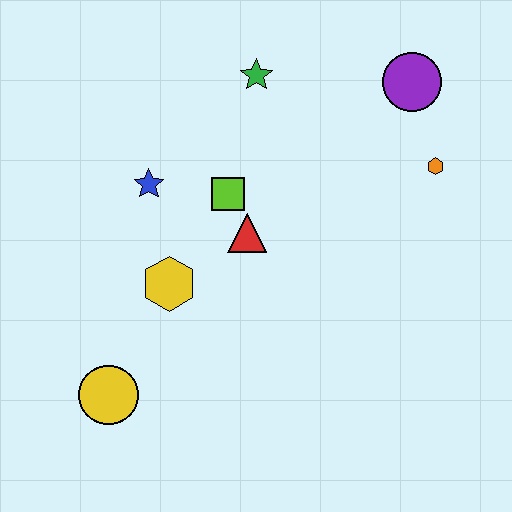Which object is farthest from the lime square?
The yellow circle is farthest from the lime square.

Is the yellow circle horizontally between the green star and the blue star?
No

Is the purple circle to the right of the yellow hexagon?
Yes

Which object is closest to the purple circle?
The orange hexagon is closest to the purple circle.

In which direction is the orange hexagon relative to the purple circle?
The orange hexagon is below the purple circle.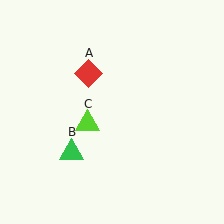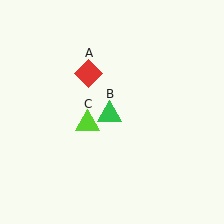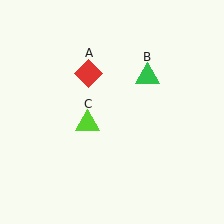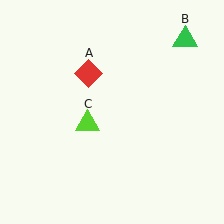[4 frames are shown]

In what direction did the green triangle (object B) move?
The green triangle (object B) moved up and to the right.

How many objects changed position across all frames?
1 object changed position: green triangle (object B).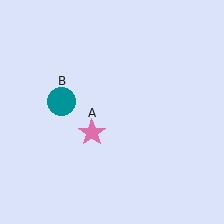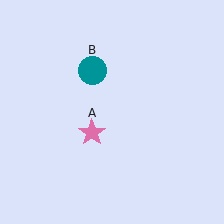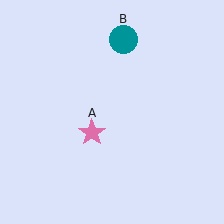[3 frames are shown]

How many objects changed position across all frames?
1 object changed position: teal circle (object B).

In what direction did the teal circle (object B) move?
The teal circle (object B) moved up and to the right.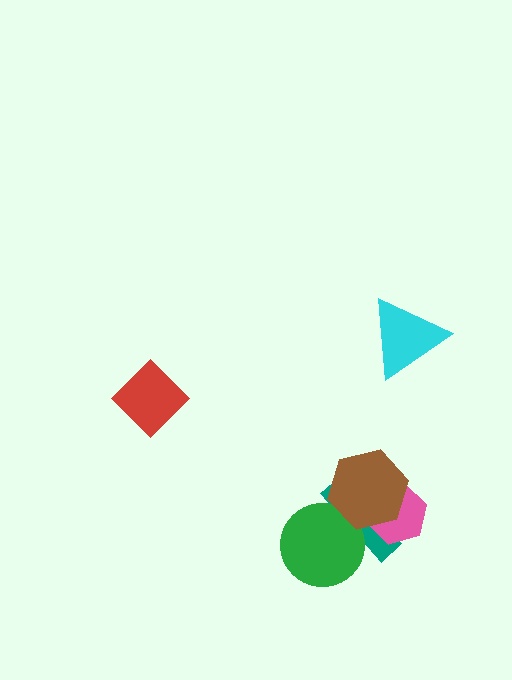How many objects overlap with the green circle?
2 objects overlap with the green circle.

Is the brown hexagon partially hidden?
No, no other shape covers it.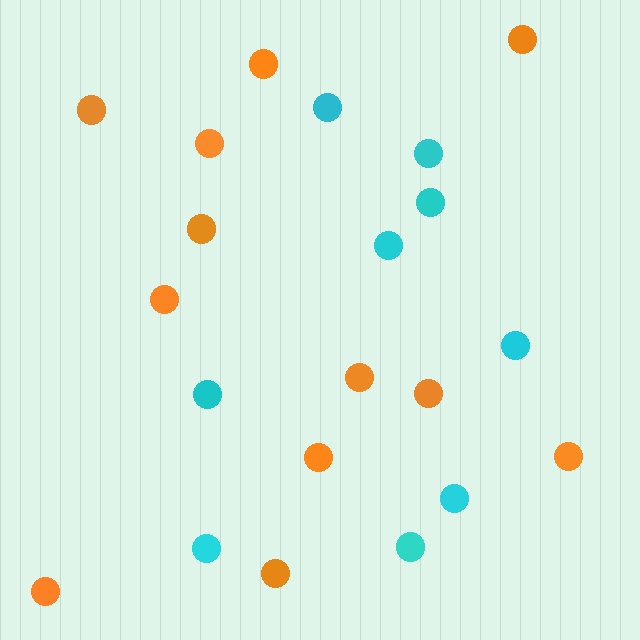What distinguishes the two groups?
There are 2 groups: one group of cyan circles (9) and one group of orange circles (12).